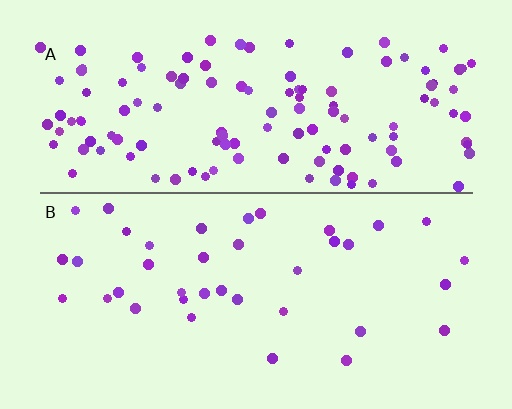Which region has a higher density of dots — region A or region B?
A (the top).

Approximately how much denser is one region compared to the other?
Approximately 3.3× — region A over region B.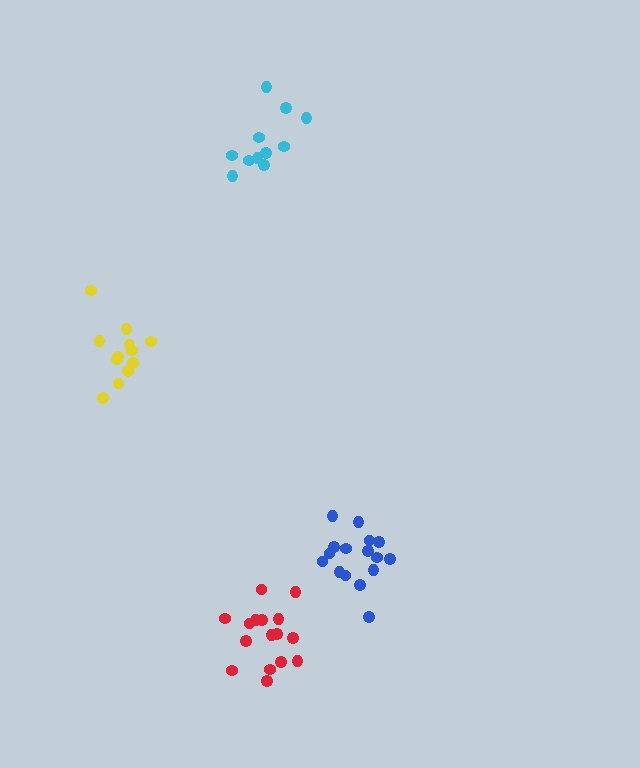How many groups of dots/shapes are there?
There are 4 groups.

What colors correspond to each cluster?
The clusters are colored: cyan, blue, red, yellow.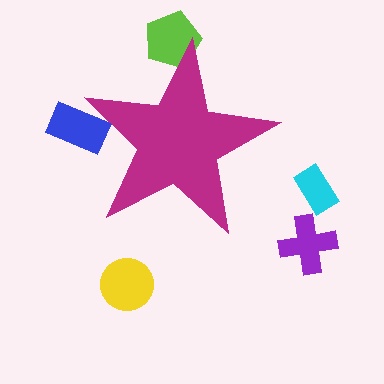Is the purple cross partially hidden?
No, the purple cross is fully visible.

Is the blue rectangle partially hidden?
Yes, the blue rectangle is partially hidden behind the magenta star.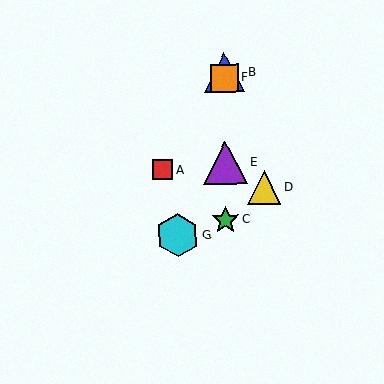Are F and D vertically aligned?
No, F is at x≈224 and D is at x≈264.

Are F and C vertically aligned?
Yes, both are at x≈224.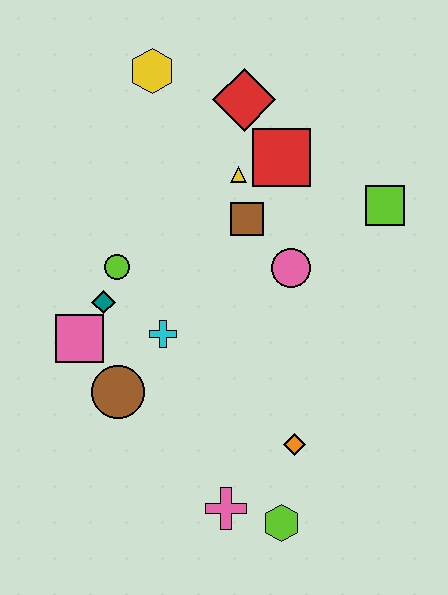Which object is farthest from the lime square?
The pink cross is farthest from the lime square.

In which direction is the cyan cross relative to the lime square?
The cyan cross is to the left of the lime square.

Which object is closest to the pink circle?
The brown square is closest to the pink circle.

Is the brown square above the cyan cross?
Yes